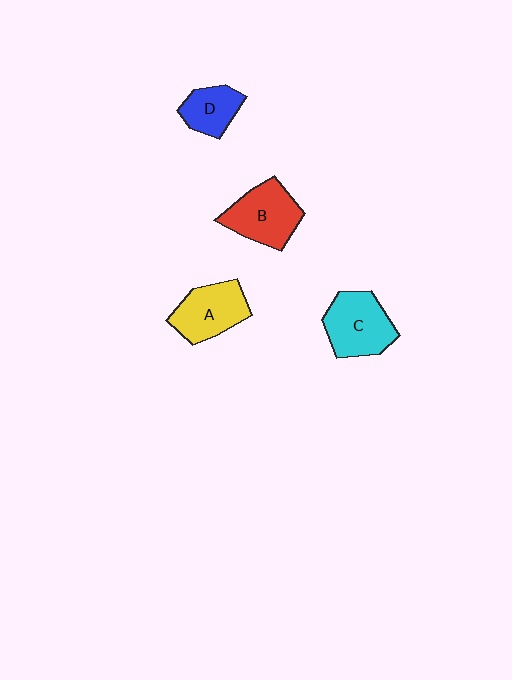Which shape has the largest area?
Shape C (cyan).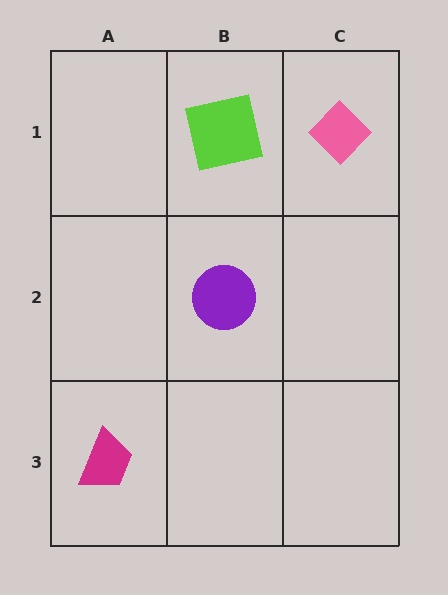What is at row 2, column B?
A purple circle.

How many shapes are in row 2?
1 shape.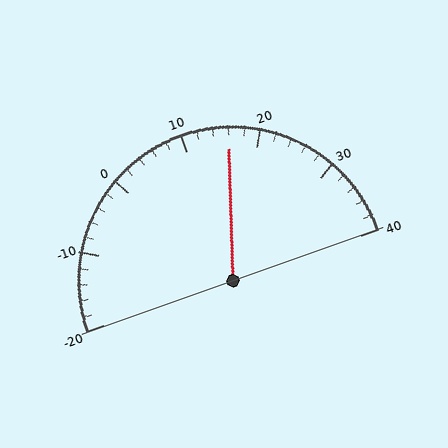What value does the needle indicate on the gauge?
The needle indicates approximately 16.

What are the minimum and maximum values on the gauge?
The gauge ranges from -20 to 40.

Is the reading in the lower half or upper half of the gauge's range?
The reading is in the upper half of the range (-20 to 40).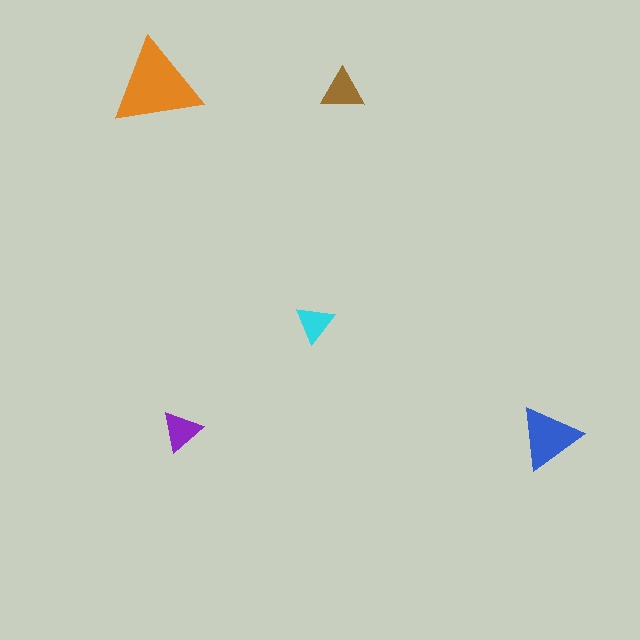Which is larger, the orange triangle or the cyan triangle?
The orange one.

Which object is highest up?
The orange triangle is topmost.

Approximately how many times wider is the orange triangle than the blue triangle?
About 1.5 times wider.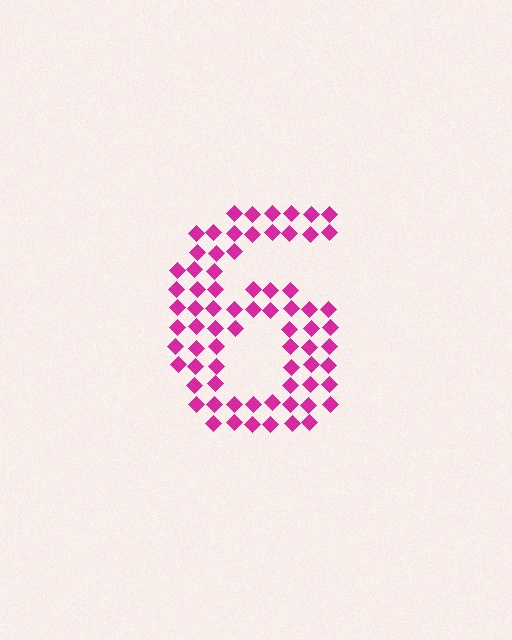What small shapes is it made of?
It is made of small diamonds.